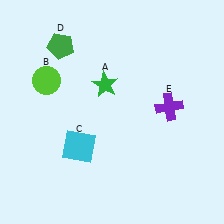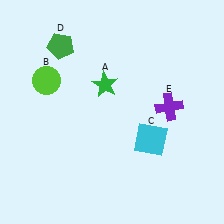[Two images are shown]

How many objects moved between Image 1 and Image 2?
1 object moved between the two images.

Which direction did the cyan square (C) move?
The cyan square (C) moved right.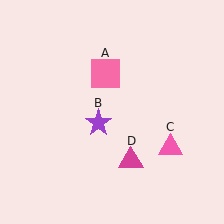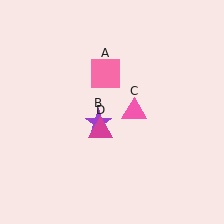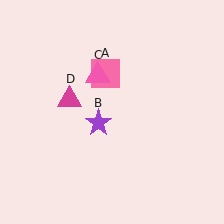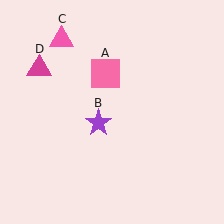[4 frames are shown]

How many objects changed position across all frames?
2 objects changed position: pink triangle (object C), magenta triangle (object D).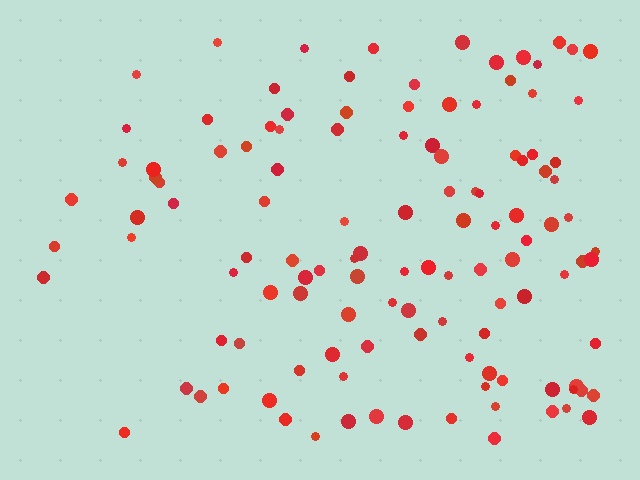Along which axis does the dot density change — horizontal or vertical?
Horizontal.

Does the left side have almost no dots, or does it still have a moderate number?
Still a moderate number, just noticeably fewer than the right.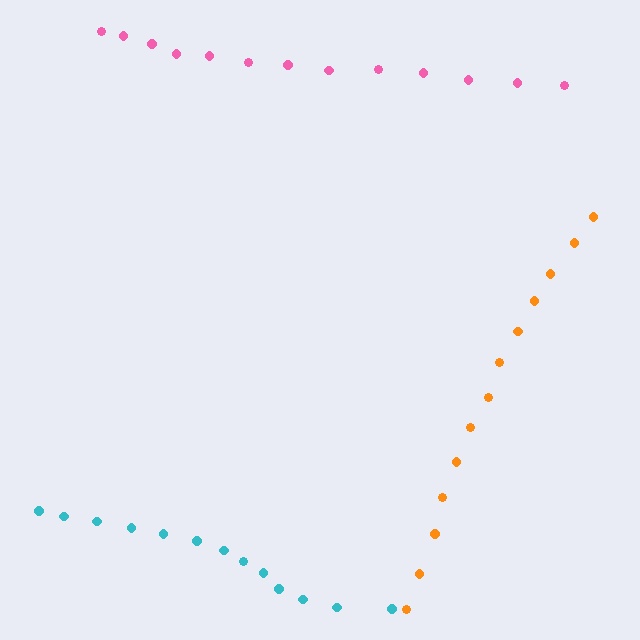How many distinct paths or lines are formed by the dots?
There are 3 distinct paths.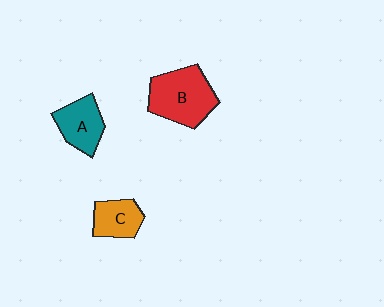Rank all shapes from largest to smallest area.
From largest to smallest: B (red), A (teal), C (orange).